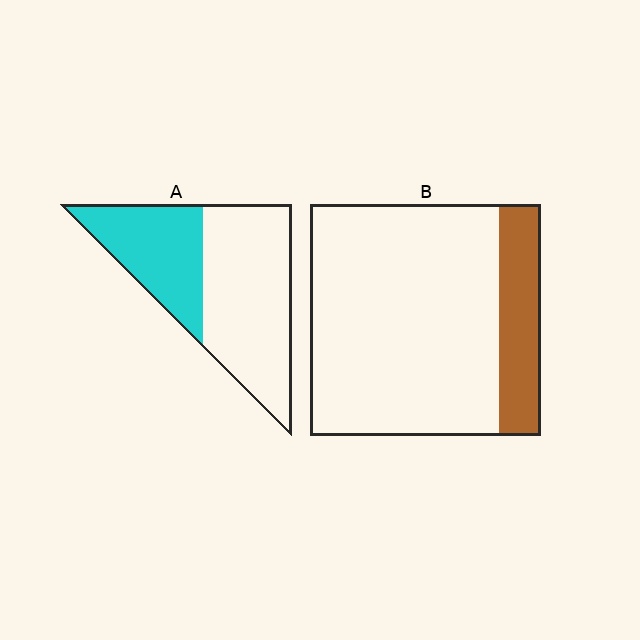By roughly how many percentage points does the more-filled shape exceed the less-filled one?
By roughly 20 percentage points (A over B).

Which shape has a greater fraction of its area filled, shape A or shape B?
Shape A.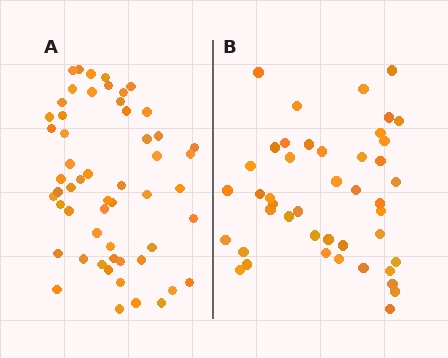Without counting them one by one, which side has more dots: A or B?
Region A (the left region) has more dots.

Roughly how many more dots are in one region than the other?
Region A has roughly 12 or so more dots than region B.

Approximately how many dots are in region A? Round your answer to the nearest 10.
About 60 dots. (The exact count is 55, which rounds to 60.)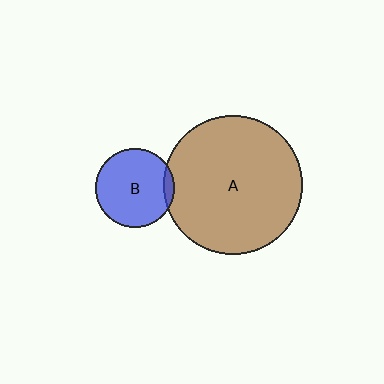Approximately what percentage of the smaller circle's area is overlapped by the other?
Approximately 5%.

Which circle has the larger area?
Circle A (brown).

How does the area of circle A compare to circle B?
Approximately 3.1 times.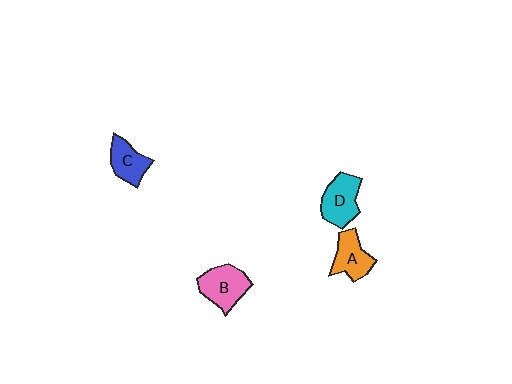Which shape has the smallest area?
Shape C (blue).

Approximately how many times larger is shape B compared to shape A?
Approximately 1.2 times.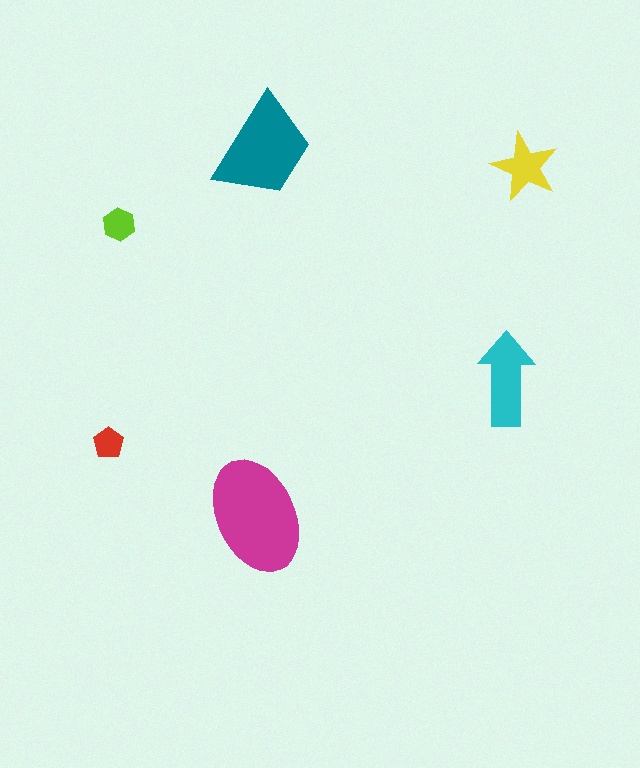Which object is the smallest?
The red pentagon.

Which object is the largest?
The magenta ellipse.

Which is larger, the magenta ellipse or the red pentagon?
The magenta ellipse.